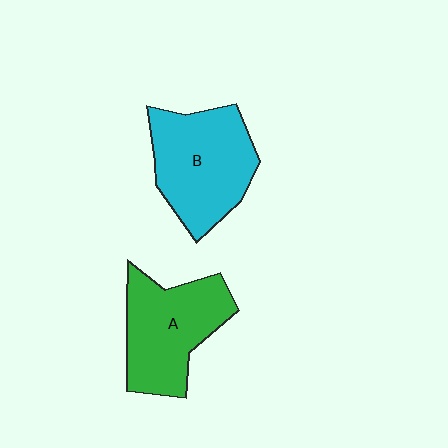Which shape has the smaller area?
Shape A (green).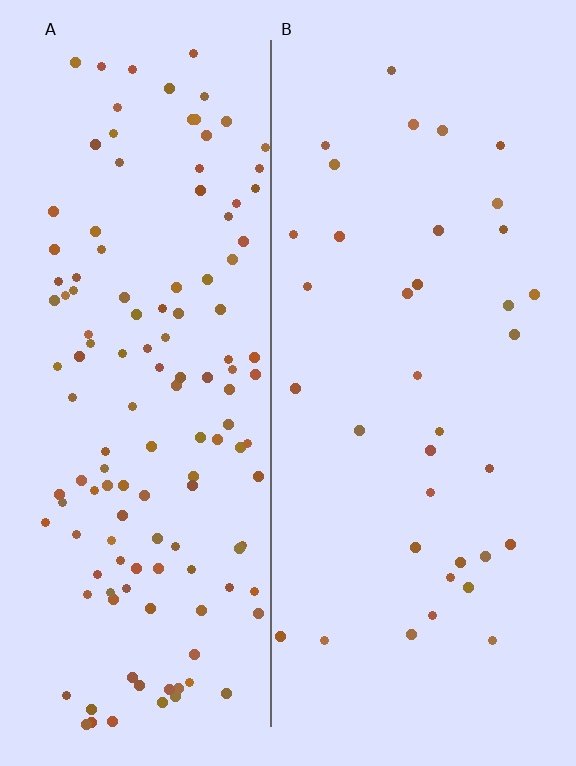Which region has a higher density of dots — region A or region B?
A (the left).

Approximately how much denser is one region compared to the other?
Approximately 3.7× — region A over region B.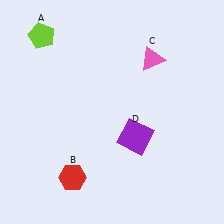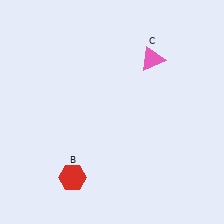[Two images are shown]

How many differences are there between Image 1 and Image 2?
There are 2 differences between the two images.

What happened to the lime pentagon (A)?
The lime pentagon (A) was removed in Image 2. It was in the top-left area of Image 1.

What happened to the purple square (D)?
The purple square (D) was removed in Image 2. It was in the bottom-right area of Image 1.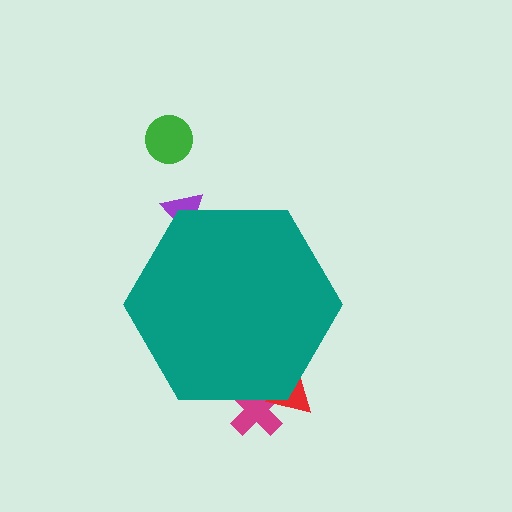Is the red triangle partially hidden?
Yes, the red triangle is partially hidden behind the teal hexagon.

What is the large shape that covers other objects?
A teal hexagon.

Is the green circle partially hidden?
No, the green circle is fully visible.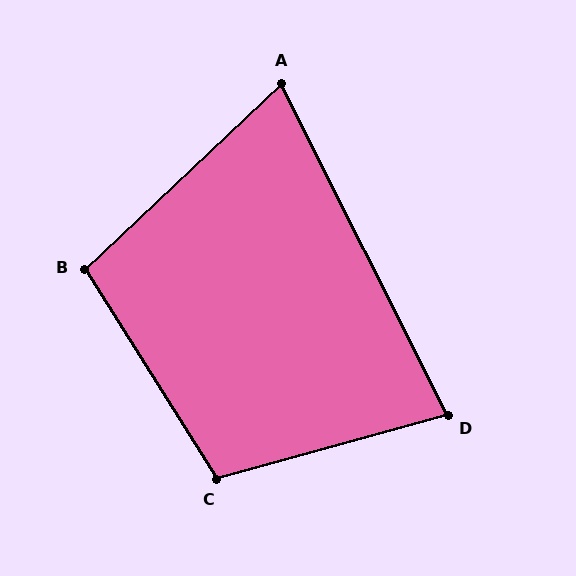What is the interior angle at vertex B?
Approximately 101 degrees (obtuse).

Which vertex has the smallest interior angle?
A, at approximately 73 degrees.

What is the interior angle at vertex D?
Approximately 79 degrees (acute).